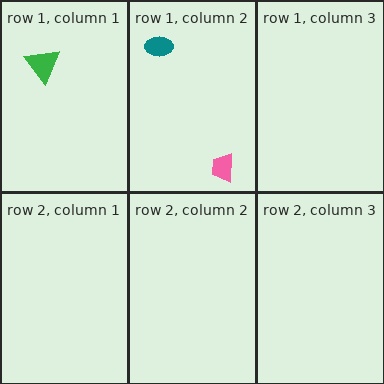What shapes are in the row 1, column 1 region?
The green triangle.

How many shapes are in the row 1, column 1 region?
1.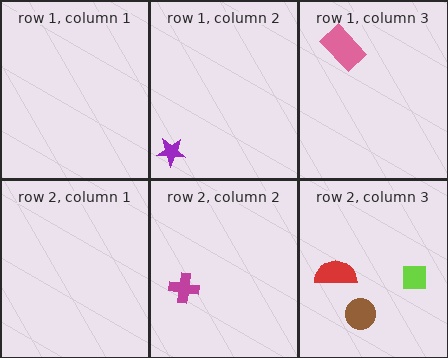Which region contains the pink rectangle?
The row 1, column 3 region.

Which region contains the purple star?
The row 1, column 2 region.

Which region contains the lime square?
The row 2, column 3 region.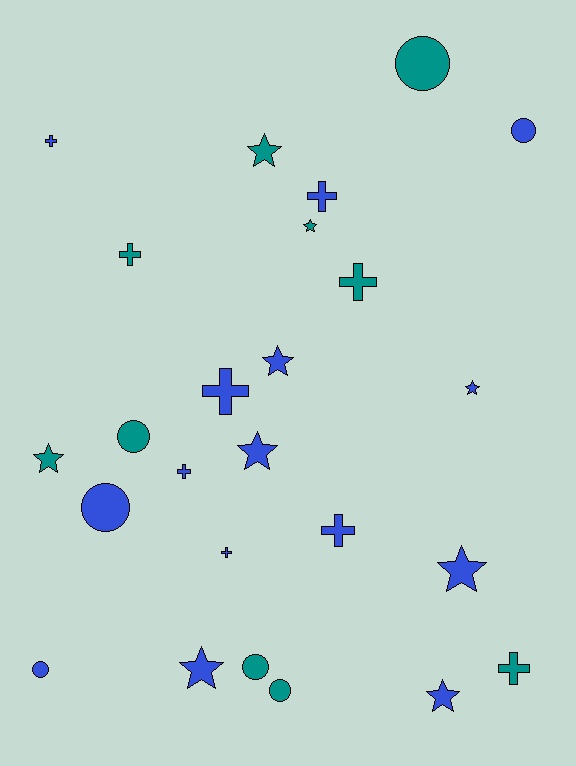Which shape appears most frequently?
Star, with 9 objects.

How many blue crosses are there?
There are 6 blue crosses.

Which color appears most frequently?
Blue, with 15 objects.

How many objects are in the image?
There are 25 objects.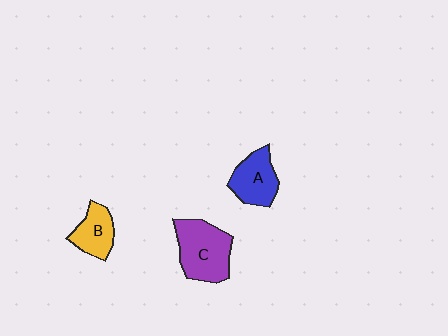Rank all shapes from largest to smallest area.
From largest to smallest: C (purple), A (blue), B (yellow).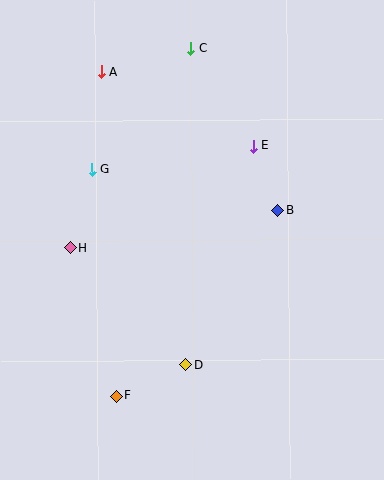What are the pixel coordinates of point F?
Point F is at (116, 396).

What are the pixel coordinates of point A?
Point A is at (101, 72).